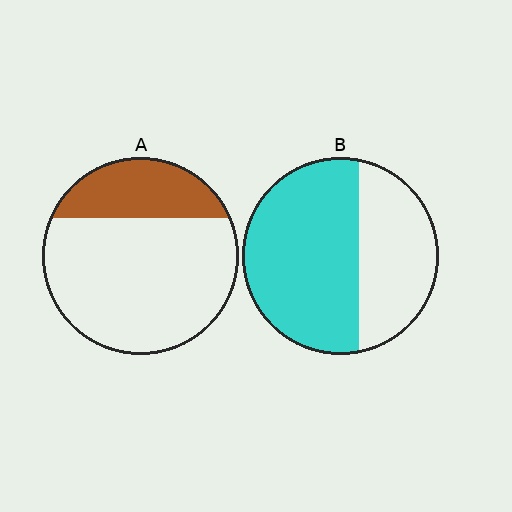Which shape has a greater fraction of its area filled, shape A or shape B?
Shape B.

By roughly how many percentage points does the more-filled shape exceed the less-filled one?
By roughly 35 percentage points (B over A).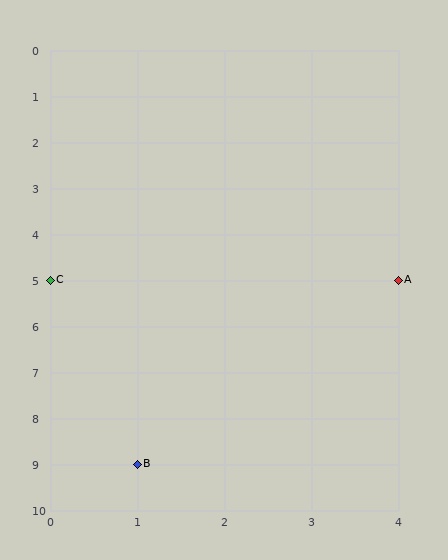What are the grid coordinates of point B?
Point B is at grid coordinates (1, 9).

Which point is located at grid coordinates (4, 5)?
Point A is at (4, 5).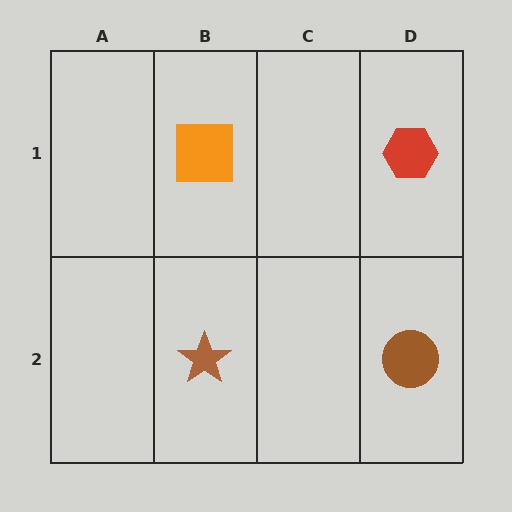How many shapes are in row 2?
2 shapes.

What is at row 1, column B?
An orange square.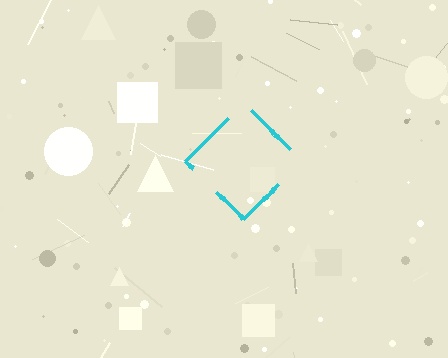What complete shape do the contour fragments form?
The contour fragments form a diamond.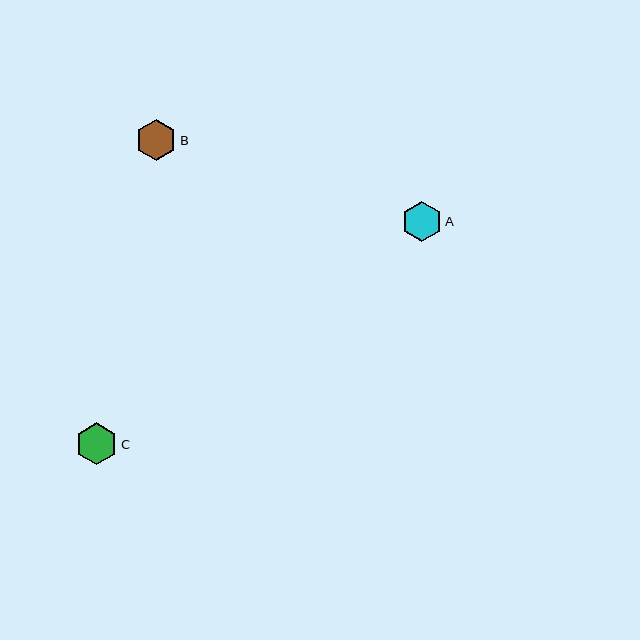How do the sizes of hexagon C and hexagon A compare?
Hexagon C and hexagon A are approximately the same size.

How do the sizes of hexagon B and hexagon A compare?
Hexagon B and hexagon A are approximately the same size.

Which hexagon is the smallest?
Hexagon A is the smallest with a size of approximately 40 pixels.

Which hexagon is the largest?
Hexagon C is the largest with a size of approximately 42 pixels.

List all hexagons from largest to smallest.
From largest to smallest: C, B, A.